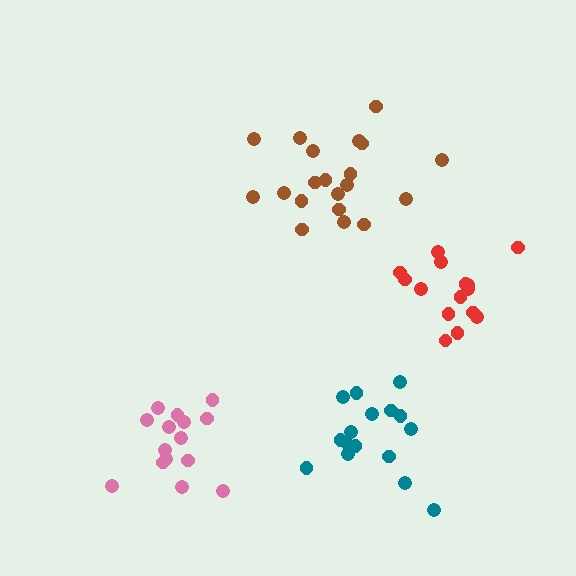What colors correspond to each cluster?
The clusters are colored: teal, brown, pink, red.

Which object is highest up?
The brown cluster is topmost.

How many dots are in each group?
Group 1: 16 dots, Group 2: 20 dots, Group 3: 15 dots, Group 4: 15 dots (66 total).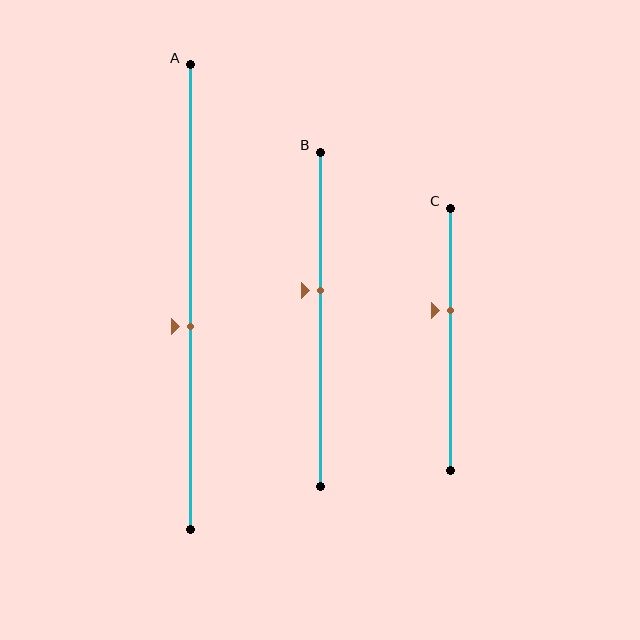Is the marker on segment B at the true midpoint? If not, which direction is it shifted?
No, the marker on segment B is shifted upward by about 9% of the segment length.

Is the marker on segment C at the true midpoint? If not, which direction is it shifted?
No, the marker on segment C is shifted upward by about 11% of the segment length.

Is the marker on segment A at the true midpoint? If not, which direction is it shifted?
No, the marker on segment A is shifted downward by about 6% of the segment length.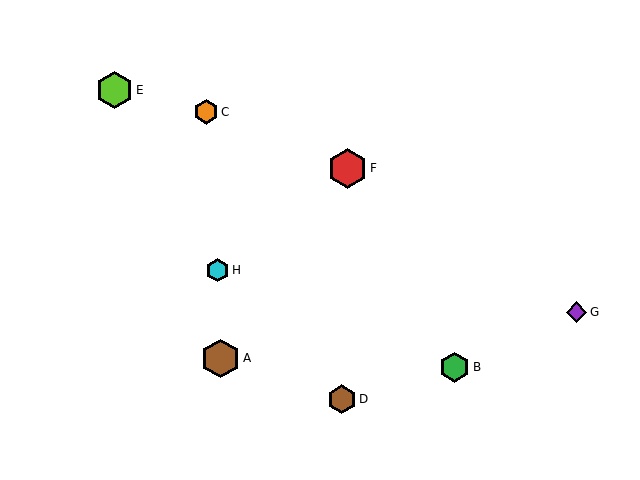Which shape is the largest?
The red hexagon (labeled F) is the largest.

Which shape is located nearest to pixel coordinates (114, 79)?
The lime hexagon (labeled E) at (115, 90) is nearest to that location.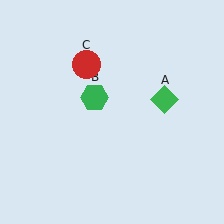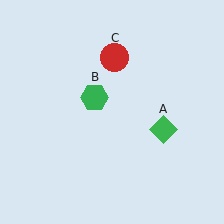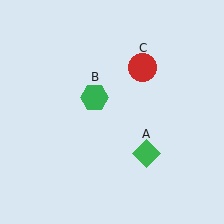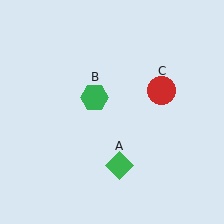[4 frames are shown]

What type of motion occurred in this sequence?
The green diamond (object A), red circle (object C) rotated clockwise around the center of the scene.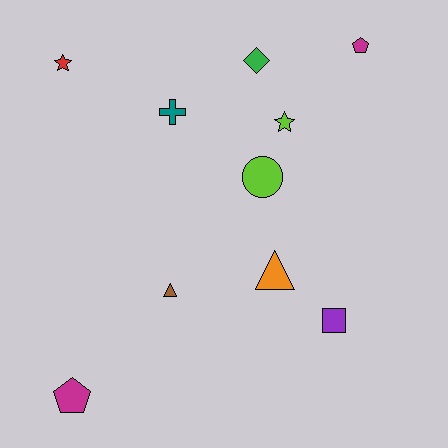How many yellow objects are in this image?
There are no yellow objects.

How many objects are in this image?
There are 10 objects.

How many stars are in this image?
There are 2 stars.